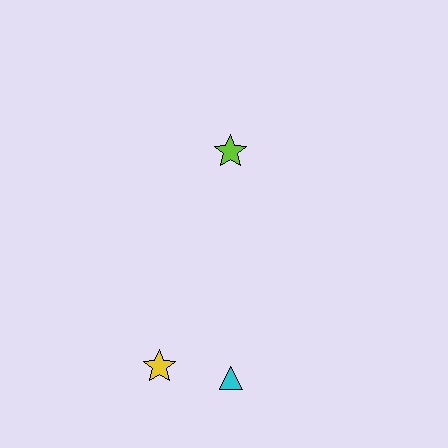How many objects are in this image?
There are 3 objects.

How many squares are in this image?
There are no squares.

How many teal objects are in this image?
There are no teal objects.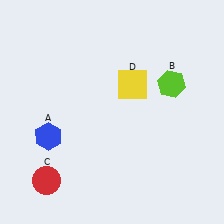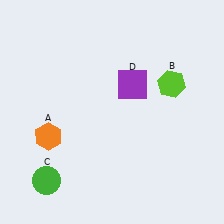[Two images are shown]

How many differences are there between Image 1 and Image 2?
There are 3 differences between the two images.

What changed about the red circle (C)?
In Image 1, C is red. In Image 2, it changed to green.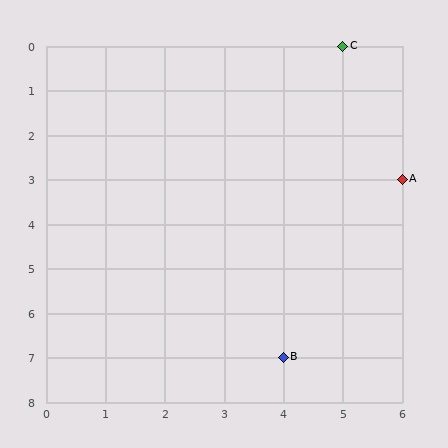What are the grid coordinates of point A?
Point A is at grid coordinates (6, 3).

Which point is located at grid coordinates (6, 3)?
Point A is at (6, 3).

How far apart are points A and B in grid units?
Points A and B are 2 columns and 4 rows apart (about 4.5 grid units diagonally).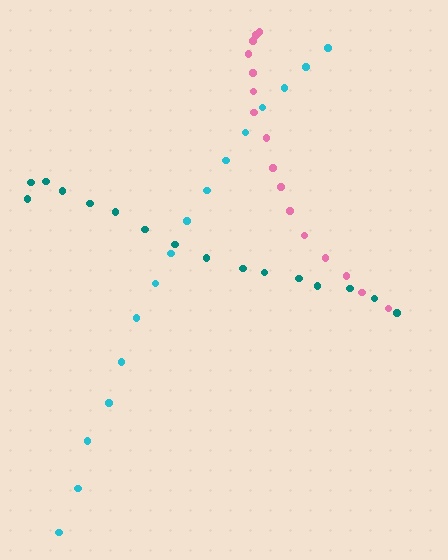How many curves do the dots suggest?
There are 3 distinct paths.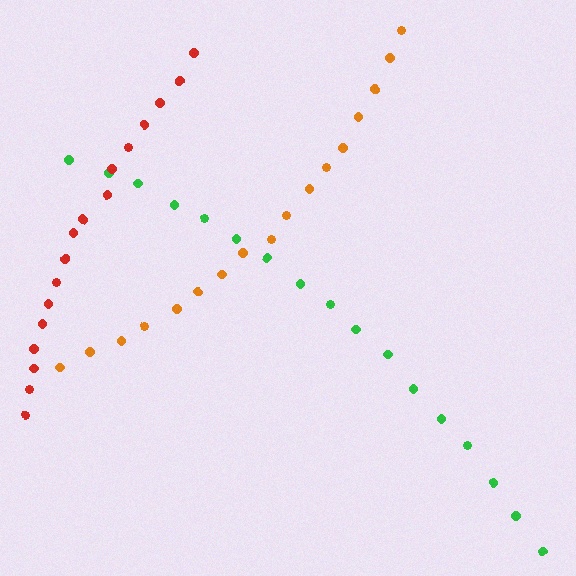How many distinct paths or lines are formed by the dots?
There are 3 distinct paths.